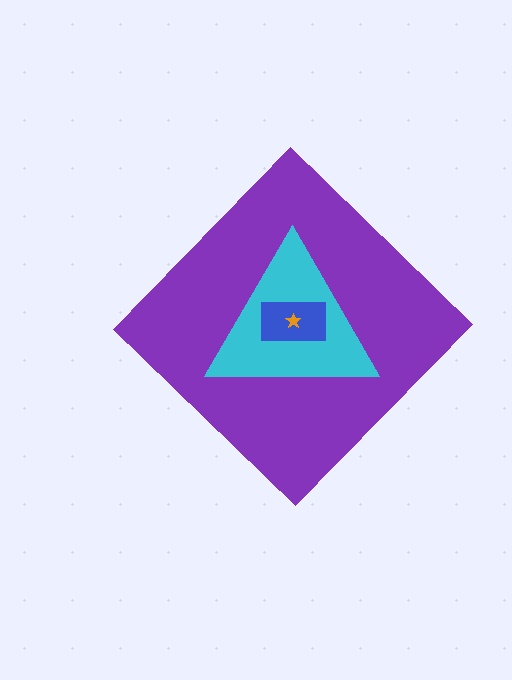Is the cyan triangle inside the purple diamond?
Yes.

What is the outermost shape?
The purple diamond.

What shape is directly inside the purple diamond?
The cyan triangle.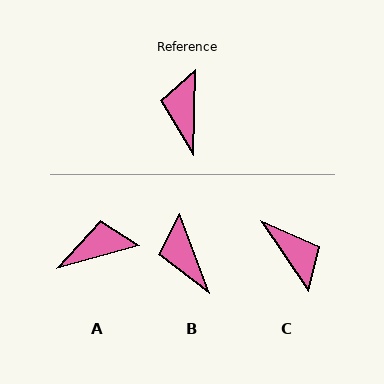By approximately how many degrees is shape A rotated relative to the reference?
Approximately 73 degrees clockwise.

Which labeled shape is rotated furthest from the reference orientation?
C, about 145 degrees away.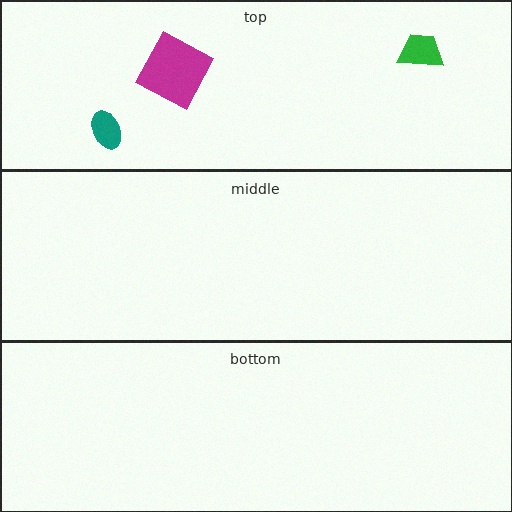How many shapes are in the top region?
3.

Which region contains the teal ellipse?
The top region.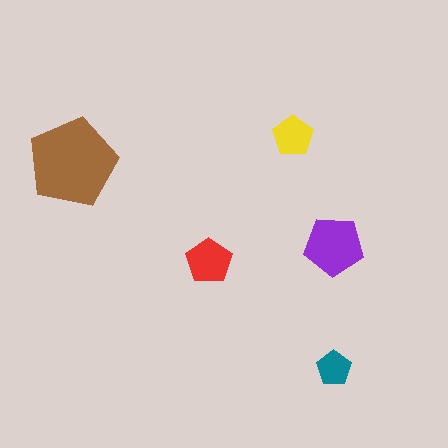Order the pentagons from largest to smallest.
the brown one, the purple one, the red one, the yellow one, the teal one.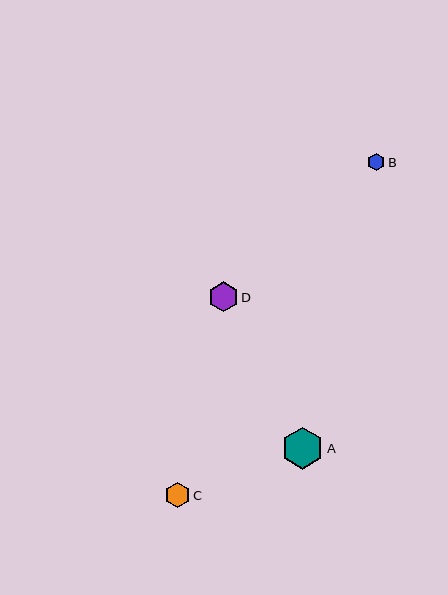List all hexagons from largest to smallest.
From largest to smallest: A, D, C, B.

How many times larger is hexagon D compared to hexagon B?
Hexagon D is approximately 1.8 times the size of hexagon B.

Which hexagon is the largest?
Hexagon A is the largest with a size of approximately 42 pixels.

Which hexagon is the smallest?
Hexagon B is the smallest with a size of approximately 17 pixels.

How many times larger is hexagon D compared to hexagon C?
Hexagon D is approximately 1.2 times the size of hexagon C.